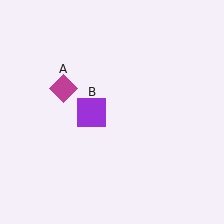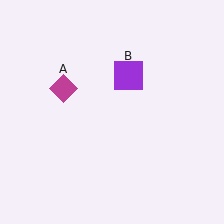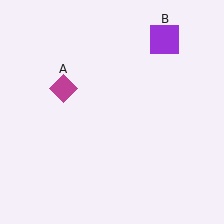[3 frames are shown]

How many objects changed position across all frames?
1 object changed position: purple square (object B).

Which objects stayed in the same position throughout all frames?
Magenta diamond (object A) remained stationary.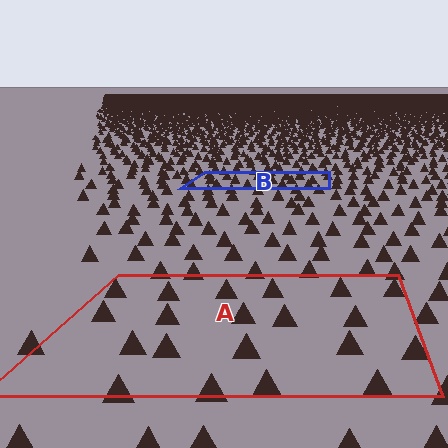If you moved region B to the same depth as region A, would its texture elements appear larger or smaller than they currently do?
They would appear larger. At a closer depth, the same texture elements are projected at a bigger on-screen size.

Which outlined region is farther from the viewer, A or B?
Region B is farther from the viewer — the texture elements inside it appear smaller and more densely packed.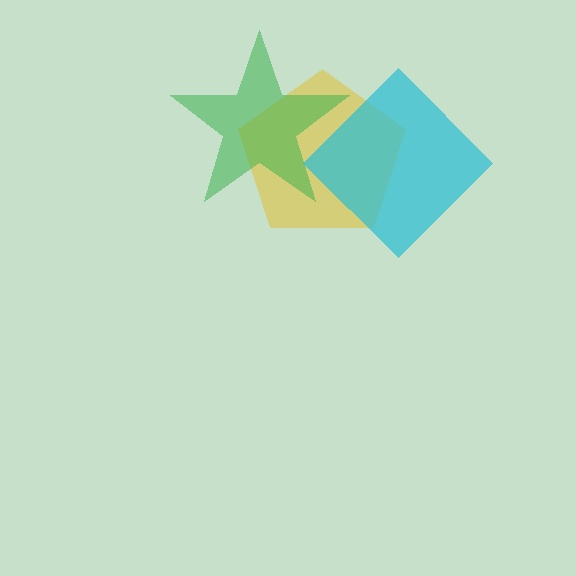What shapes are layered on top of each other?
The layered shapes are: a yellow pentagon, a green star, a cyan diamond.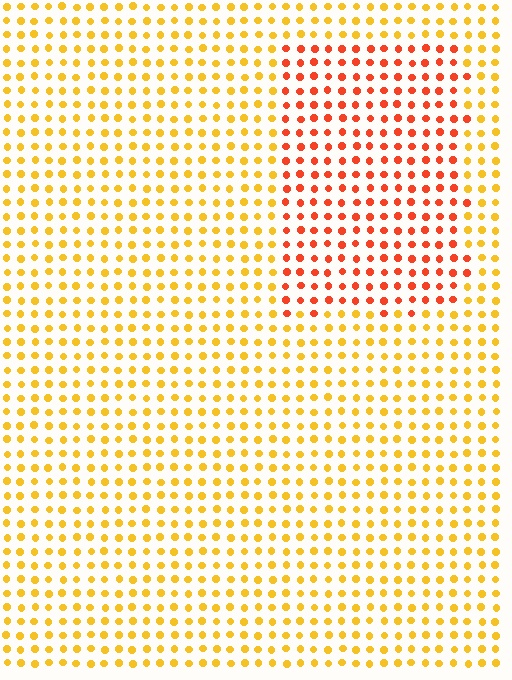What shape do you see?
I see a rectangle.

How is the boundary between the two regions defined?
The boundary is defined purely by a slight shift in hue (about 37 degrees). Spacing, size, and orientation are identical on both sides.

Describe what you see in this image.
The image is filled with small yellow elements in a uniform arrangement. A rectangle-shaped region is visible where the elements are tinted to a slightly different hue, forming a subtle color boundary.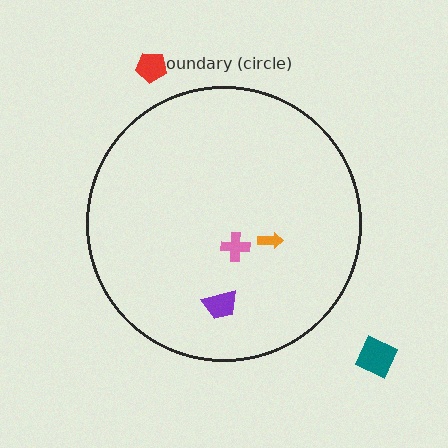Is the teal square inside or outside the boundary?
Outside.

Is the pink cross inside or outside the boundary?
Inside.